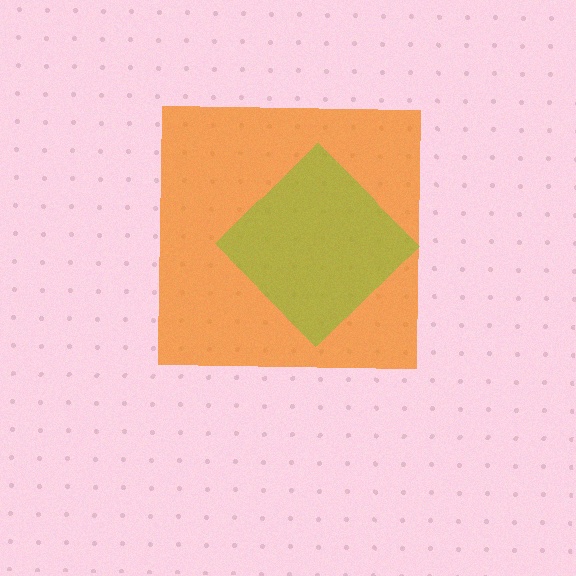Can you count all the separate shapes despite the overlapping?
Yes, there are 2 separate shapes.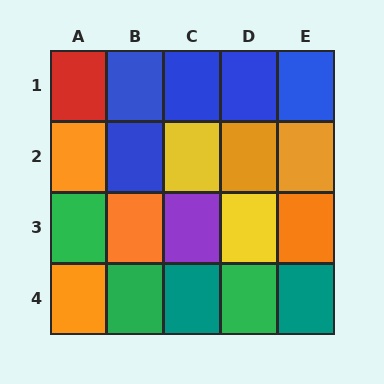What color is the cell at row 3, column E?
Orange.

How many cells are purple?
1 cell is purple.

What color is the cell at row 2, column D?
Orange.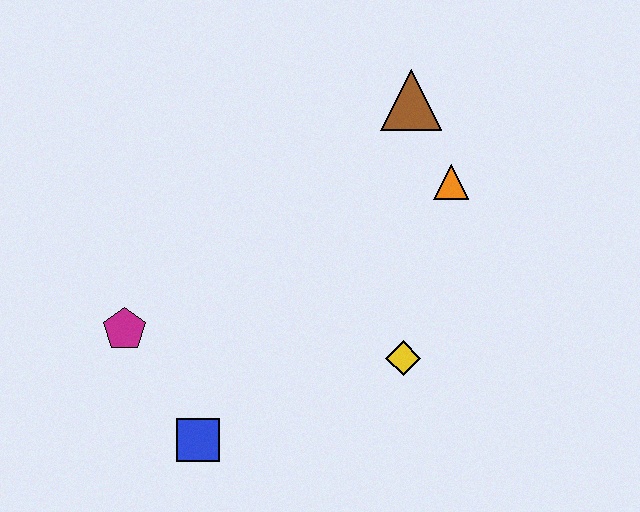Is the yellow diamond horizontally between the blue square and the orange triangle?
Yes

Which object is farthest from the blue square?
The brown triangle is farthest from the blue square.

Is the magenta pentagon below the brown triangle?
Yes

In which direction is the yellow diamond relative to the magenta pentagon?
The yellow diamond is to the right of the magenta pentagon.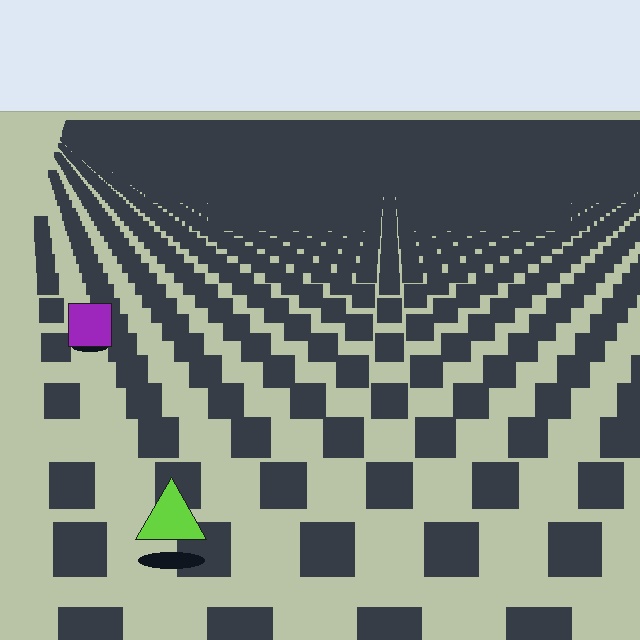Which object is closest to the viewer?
The lime triangle is closest. The texture marks near it are larger and more spread out.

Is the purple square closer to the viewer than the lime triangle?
No. The lime triangle is closer — you can tell from the texture gradient: the ground texture is coarser near it.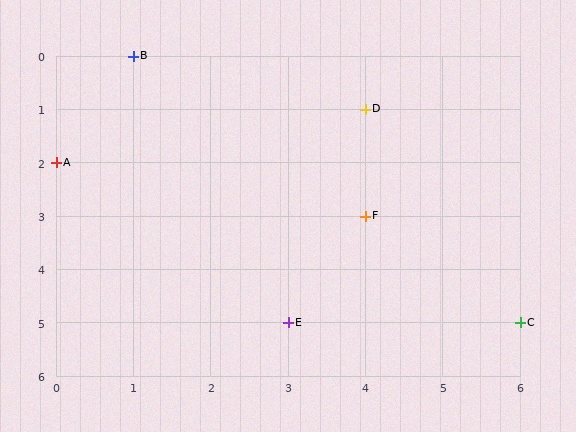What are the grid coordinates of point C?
Point C is at grid coordinates (6, 5).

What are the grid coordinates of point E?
Point E is at grid coordinates (3, 5).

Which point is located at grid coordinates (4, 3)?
Point F is at (4, 3).